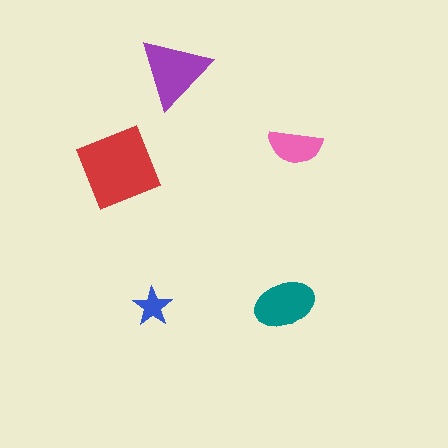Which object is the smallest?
The blue star.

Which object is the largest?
The red square.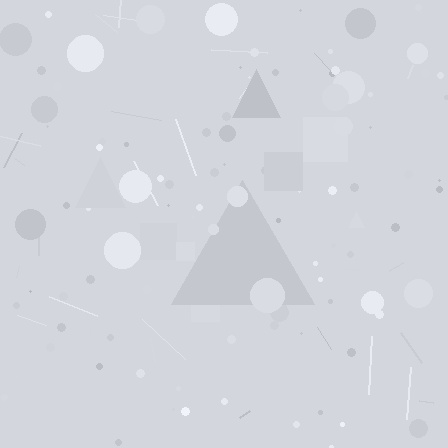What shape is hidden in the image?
A triangle is hidden in the image.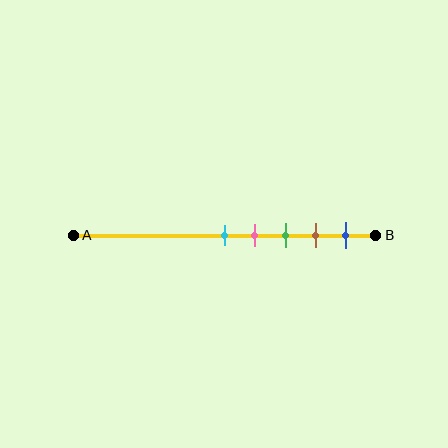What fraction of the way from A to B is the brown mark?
The brown mark is approximately 80% (0.8) of the way from A to B.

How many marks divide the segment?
There are 5 marks dividing the segment.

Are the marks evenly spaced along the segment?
Yes, the marks are approximately evenly spaced.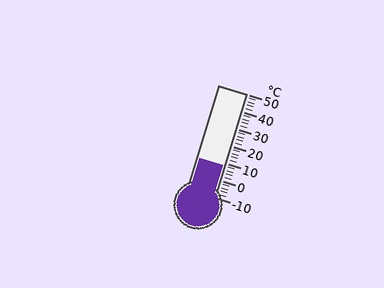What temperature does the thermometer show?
The thermometer shows approximately 8°C.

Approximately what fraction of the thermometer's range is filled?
The thermometer is filled to approximately 30% of its range.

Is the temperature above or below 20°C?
The temperature is below 20°C.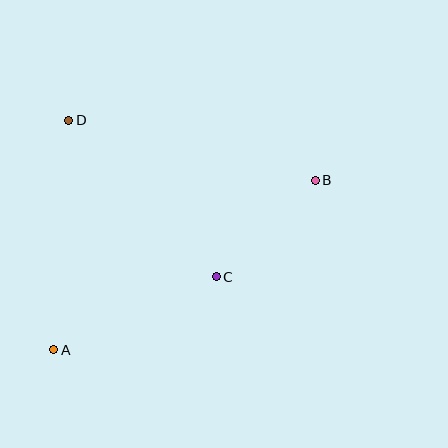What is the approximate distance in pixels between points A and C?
The distance between A and C is approximately 178 pixels.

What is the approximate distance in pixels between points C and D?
The distance between C and D is approximately 215 pixels.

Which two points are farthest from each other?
Points A and B are farthest from each other.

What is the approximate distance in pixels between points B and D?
The distance between B and D is approximately 254 pixels.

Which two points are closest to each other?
Points B and C are closest to each other.